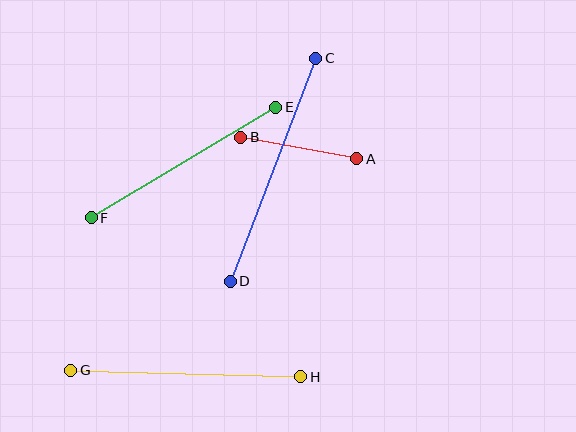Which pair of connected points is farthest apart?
Points C and D are farthest apart.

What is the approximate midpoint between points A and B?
The midpoint is at approximately (299, 148) pixels.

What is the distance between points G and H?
The distance is approximately 230 pixels.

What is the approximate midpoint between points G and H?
The midpoint is at approximately (186, 374) pixels.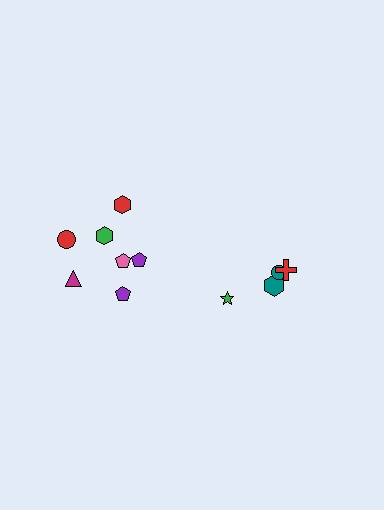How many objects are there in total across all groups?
There are 11 objects.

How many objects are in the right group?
There are 4 objects.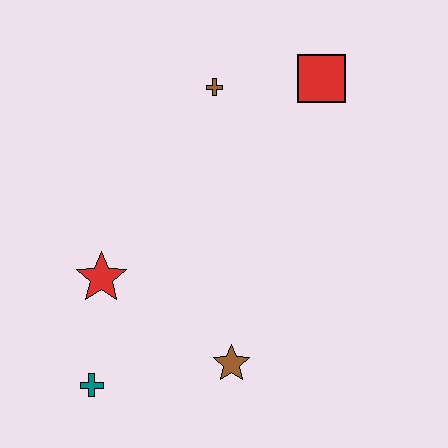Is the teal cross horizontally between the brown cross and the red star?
No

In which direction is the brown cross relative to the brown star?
The brown cross is above the brown star.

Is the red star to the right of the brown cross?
No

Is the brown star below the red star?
Yes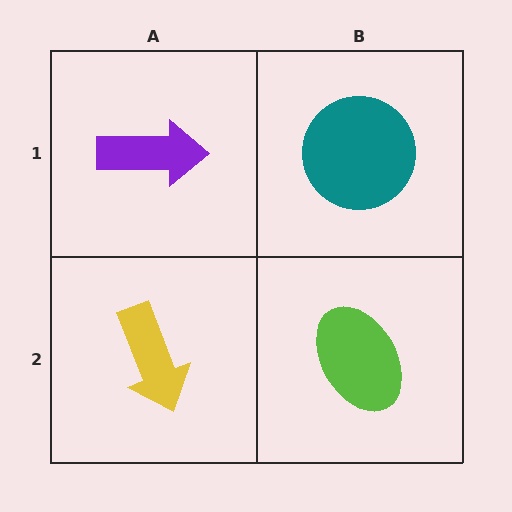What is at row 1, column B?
A teal circle.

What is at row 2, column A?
A yellow arrow.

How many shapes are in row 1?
2 shapes.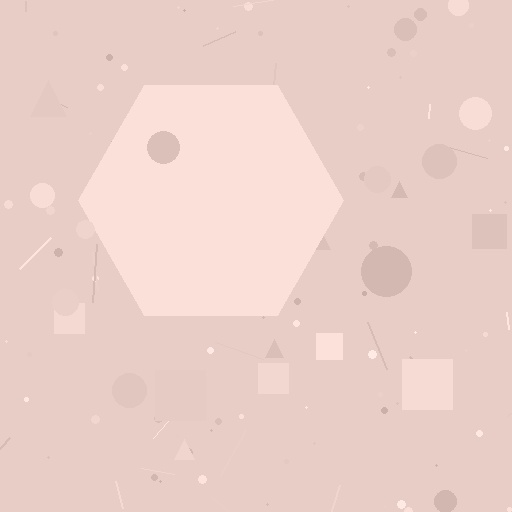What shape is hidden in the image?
A hexagon is hidden in the image.